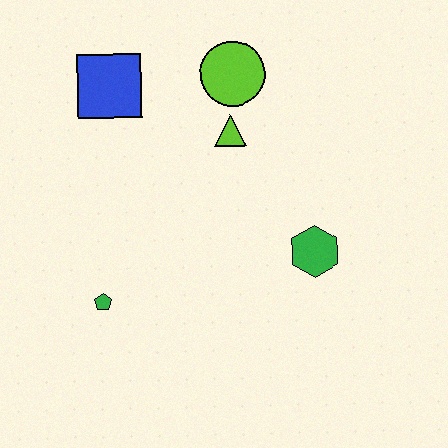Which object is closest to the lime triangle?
The lime circle is closest to the lime triangle.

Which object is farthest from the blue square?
The green hexagon is farthest from the blue square.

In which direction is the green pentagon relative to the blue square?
The green pentagon is below the blue square.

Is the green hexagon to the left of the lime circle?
No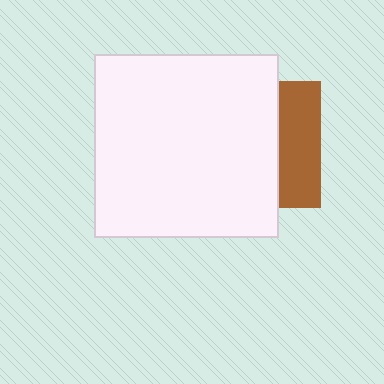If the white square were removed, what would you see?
You would see the complete brown square.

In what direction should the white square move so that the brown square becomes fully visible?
The white square should move left. That is the shortest direction to clear the overlap and leave the brown square fully visible.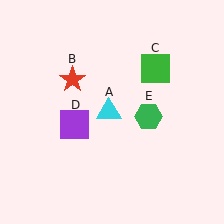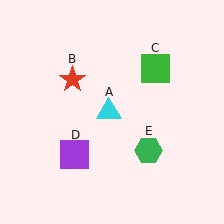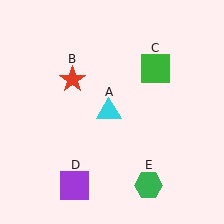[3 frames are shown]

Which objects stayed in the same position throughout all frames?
Cyan triangle (object A) and red star (object B) and green square (object C) remained stationary.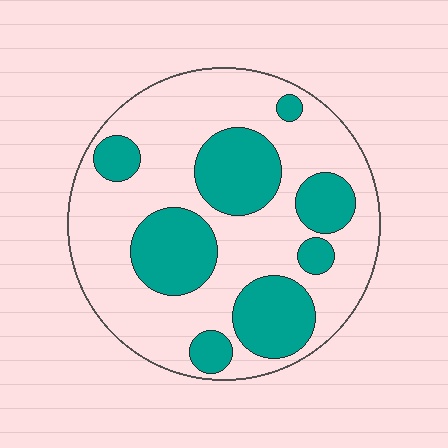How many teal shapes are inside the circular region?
8.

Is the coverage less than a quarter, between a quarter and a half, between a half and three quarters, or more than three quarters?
Between a quarter and a half.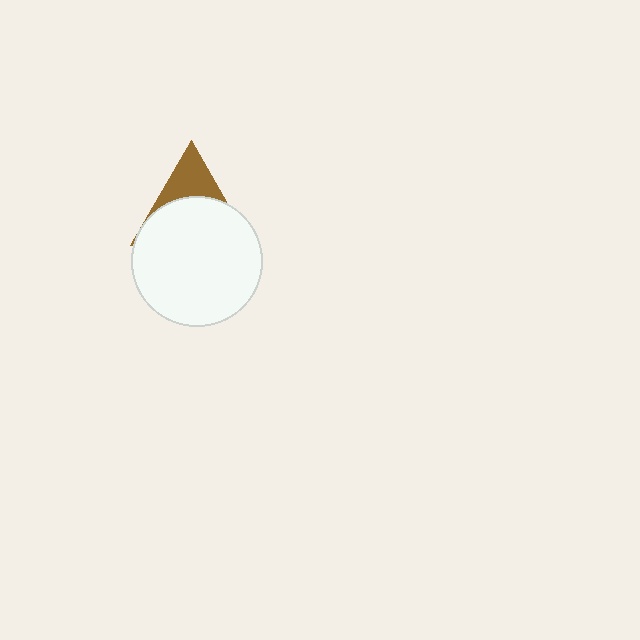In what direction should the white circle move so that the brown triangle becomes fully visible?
The white circle should move down. That is the shortest direction to clear the overlap and leave the brown triangle fully visible.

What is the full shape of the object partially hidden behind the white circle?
The partially hidden object is a brown triangle.